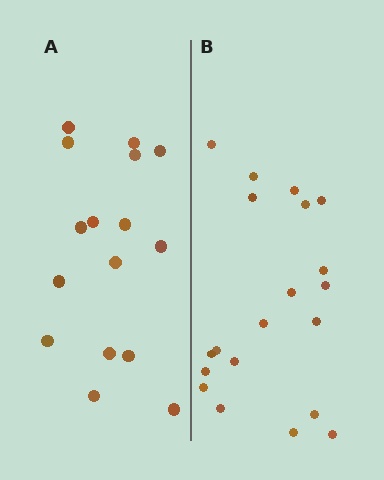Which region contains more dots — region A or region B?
Region B (the right region) has more dots.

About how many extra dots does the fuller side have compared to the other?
Region B has about 4 more dots than region A.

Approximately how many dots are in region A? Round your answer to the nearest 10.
About 20 dots. (The exact count is 16, which rounds to 20.)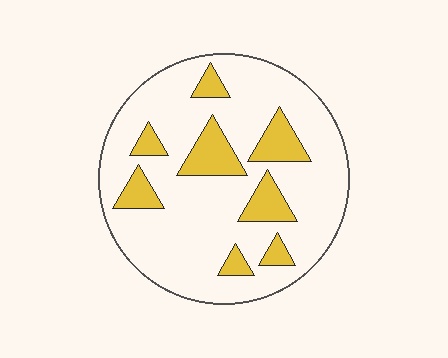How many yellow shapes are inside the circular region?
8.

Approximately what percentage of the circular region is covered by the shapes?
Approximately 20%.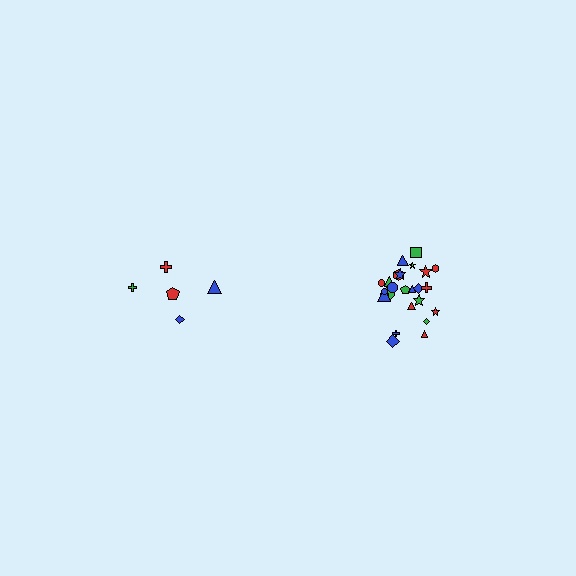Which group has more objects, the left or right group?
The right group.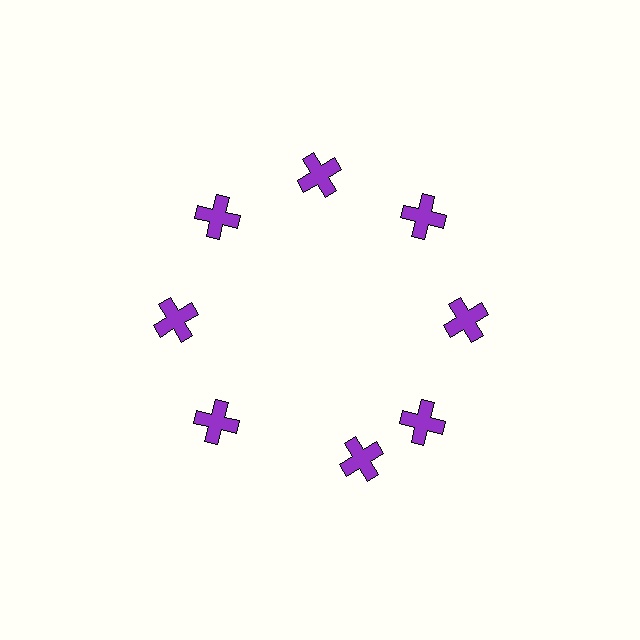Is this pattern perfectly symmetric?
No. The 8 purple crosses are arranged in a ring, but one element near the 6 o'clock position is rotated out of alignment along the ring, breaking the 8-fold rotational symmetry.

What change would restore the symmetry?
The symmetry would be restored by rotating it back into even spacing with its neighbors so that all 8 crosses sit at equal angles and equal distance from the center.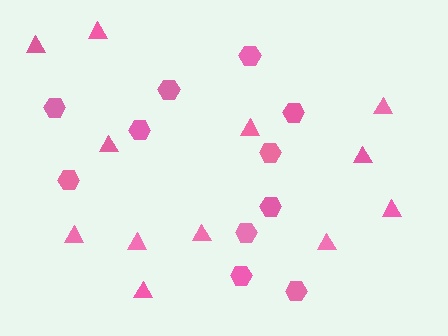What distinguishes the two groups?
There are 2 groups: one group of triangles (12) and one group of hexagons (11).